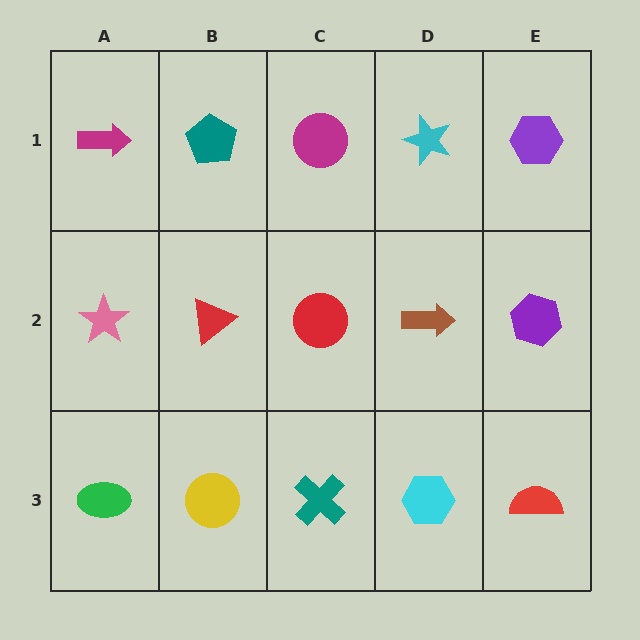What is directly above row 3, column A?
A pink star.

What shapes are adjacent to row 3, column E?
A purple hexagon (row 2, column E), a cyan hexagon (row 3, column D).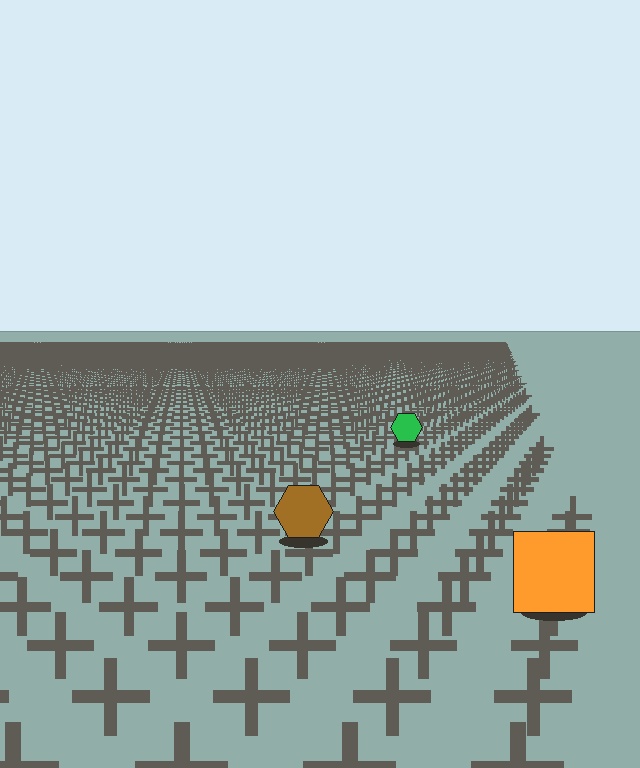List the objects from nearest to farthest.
From nearest to farthest: the orange square, the brown hexagon, the green hexagon.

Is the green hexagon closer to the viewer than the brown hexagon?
No. The brown hexagon is closer — you can tell from the texture gradient: the ground texture is coarser near it.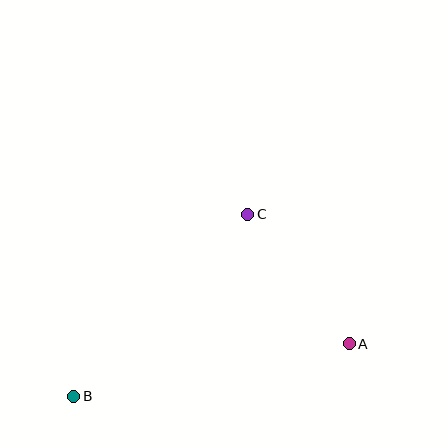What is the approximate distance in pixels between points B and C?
The distance between B and C is approximately 252 pixels.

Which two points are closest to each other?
Points A and C are closest to each other.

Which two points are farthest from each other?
Points A and B are farthest from each other.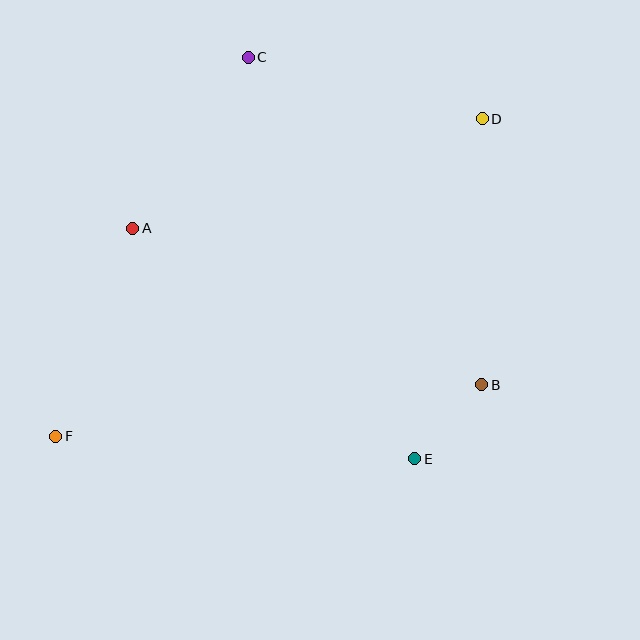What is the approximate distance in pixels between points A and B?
The distance between A and B is approximately 382 pixels.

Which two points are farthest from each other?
Points D and F are farthest from each other.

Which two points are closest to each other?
Points B and E are closest to each other.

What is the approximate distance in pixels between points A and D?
The distance between A and D is approximately 366 pixels.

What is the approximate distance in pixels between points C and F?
The distance between C and F is approximately 425 pixels.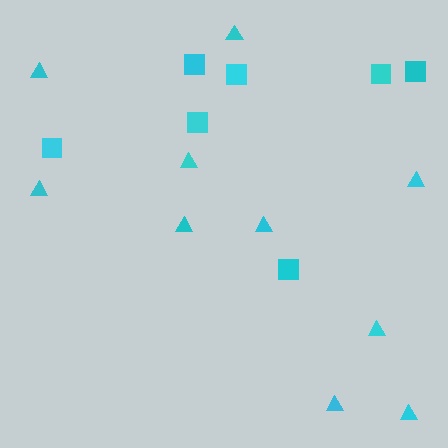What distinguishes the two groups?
There are 2 groups: one group of squares (7) and one group of triangles (10).